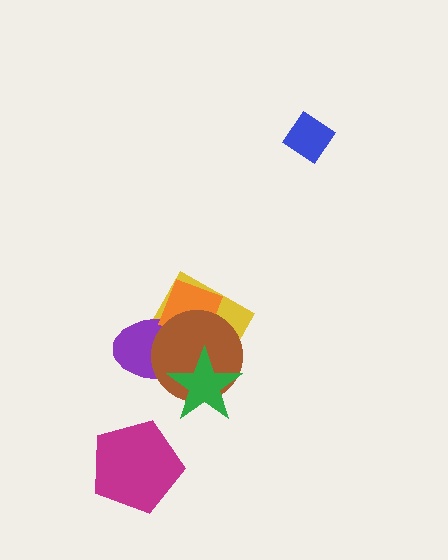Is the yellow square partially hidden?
Yes, it is partially covered by another shape.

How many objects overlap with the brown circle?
4 objects overlap with the brown circle.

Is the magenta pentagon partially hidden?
No, no other shape covers it.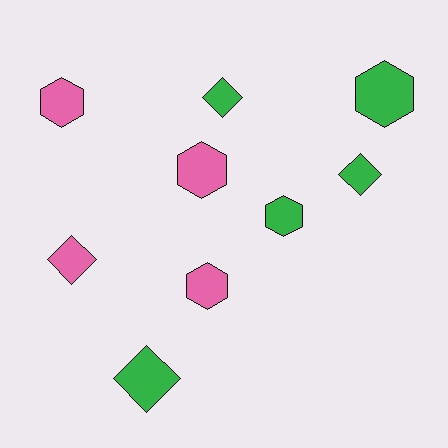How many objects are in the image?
There are 9 objects.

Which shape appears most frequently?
Hexagon, with 5 objects.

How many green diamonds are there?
There are 3 green diamonds.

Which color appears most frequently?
Green, with 5 objects.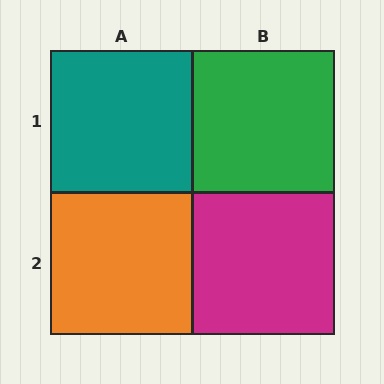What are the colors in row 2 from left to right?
Orange, magenta.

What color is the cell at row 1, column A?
Teal.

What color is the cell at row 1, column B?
Green.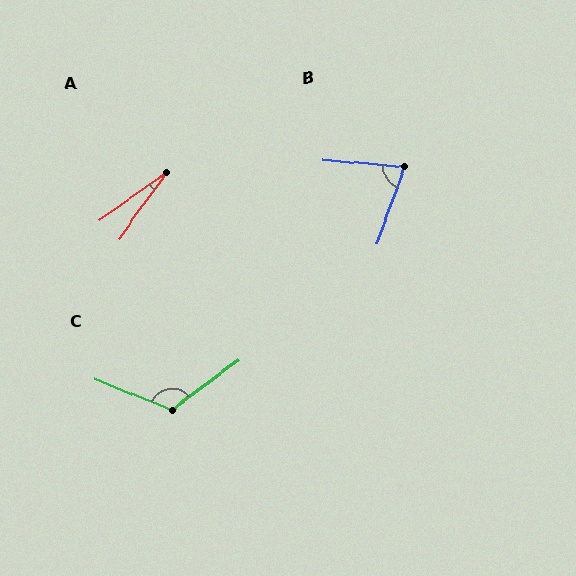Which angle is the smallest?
A, at approximately 18 degrees.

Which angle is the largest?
C, at approximately 121 degrees.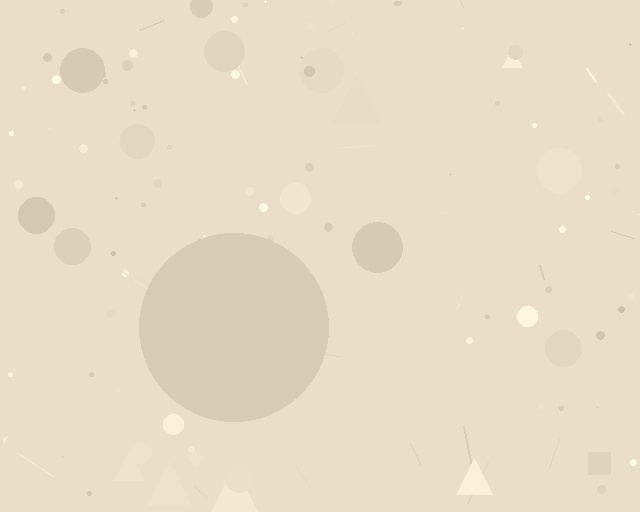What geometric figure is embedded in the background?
A circle is embedded in the background.